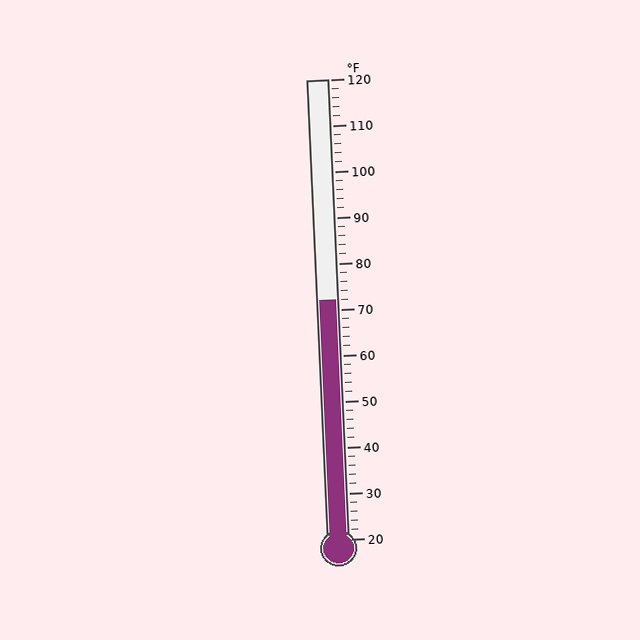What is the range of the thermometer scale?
The thermometer scale ranges from 20°F to 120°F.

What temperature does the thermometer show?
The thermometer shows approximately 72°F.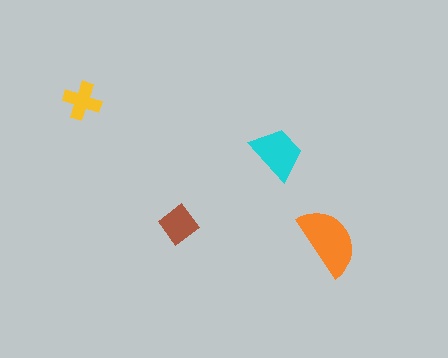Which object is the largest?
The orange semicircle.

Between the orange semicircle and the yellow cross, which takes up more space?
The orange semicircle.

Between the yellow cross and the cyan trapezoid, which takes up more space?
The cyan trapezoid.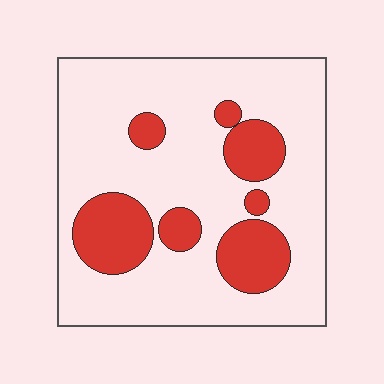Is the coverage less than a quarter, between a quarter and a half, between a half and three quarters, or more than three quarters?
Less than a quarter.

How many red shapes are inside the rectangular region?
7.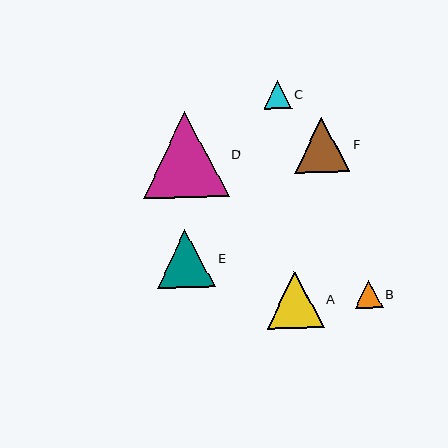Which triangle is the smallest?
Triangle C is the smallest with a size of approximately 28 pixels.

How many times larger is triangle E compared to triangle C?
Triangle E is approximately 2.1 times the size of triangle C.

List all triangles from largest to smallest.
From largest to smallest: D, E, A, F, B, C.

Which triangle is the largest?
Triangle D is the largest with a size of approximately 86 pixels.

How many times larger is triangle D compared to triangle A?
Triangle D is approximately 1.5 times the size of triangle A.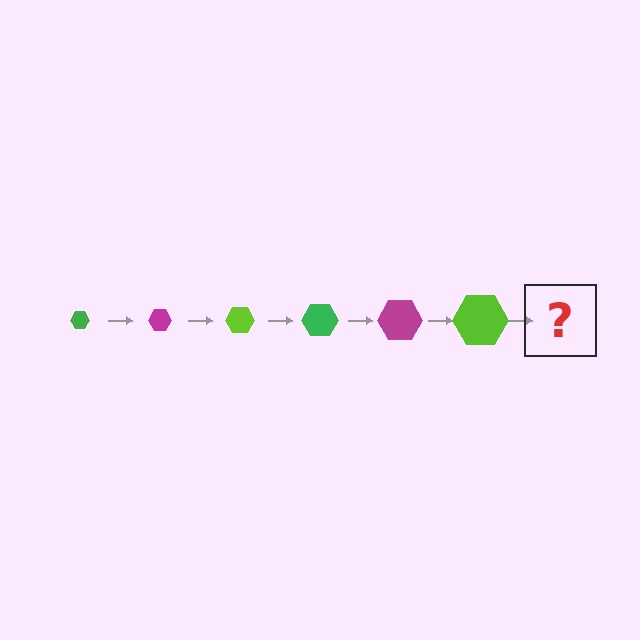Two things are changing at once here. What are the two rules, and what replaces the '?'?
The two rules are that the hexagon grows larger each step and the color cycles through green, magenta, and lime. The '?' should be a green hexagon, larger than the previous one.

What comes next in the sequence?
The next element should be a green hexagon, larger than the previous one.